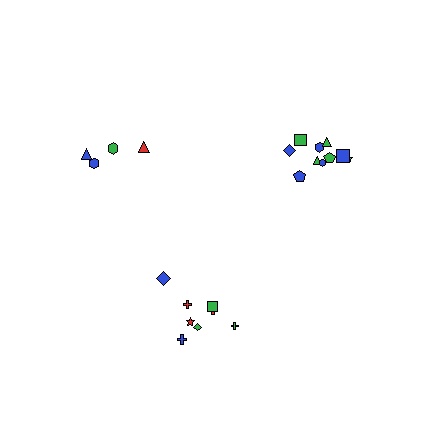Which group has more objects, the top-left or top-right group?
The top-right group.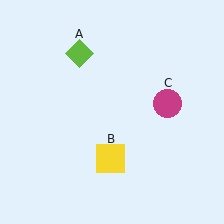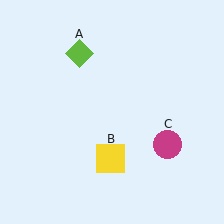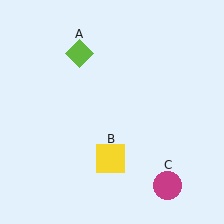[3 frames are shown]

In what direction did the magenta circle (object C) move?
The magenta circle (object C) moved down.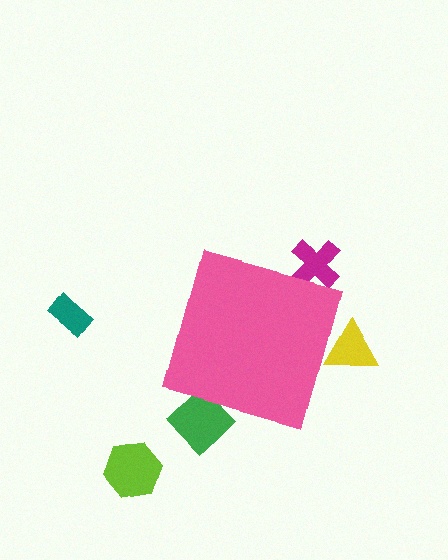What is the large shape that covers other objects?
A pink diamond.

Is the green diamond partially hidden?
Yes, the green diamond is partially hidden behind the pink diamond.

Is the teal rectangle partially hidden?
No, the teal rectangle is fully visible.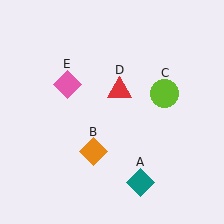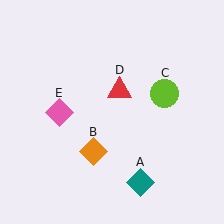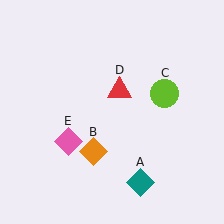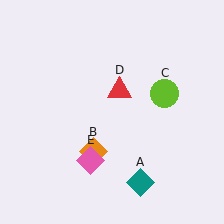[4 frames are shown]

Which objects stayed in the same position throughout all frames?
Teal diamond (object A) and orange diamond (object B) and lime circle (object C) and red triangle (object D) remained stationary.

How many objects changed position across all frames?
1 object changed position: pink diamond (object E).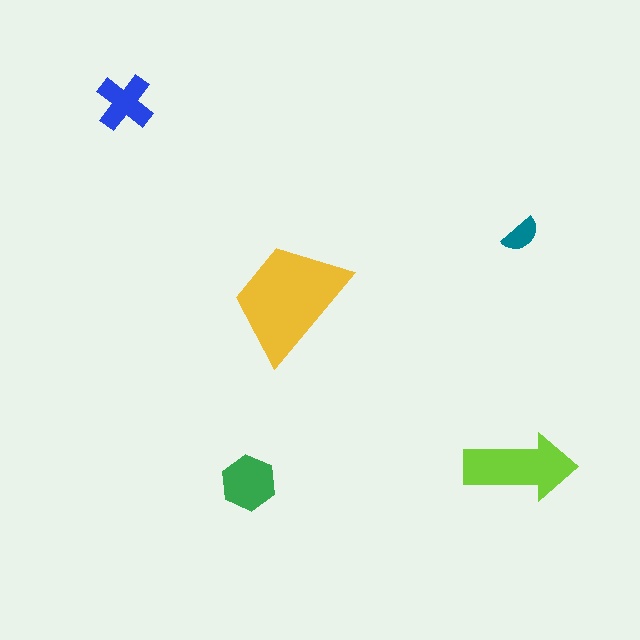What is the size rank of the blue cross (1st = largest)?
4th.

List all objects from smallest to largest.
The teal semicircle, the blue cross, the green hexagon, the lime arrow, the yellow trapezoid.